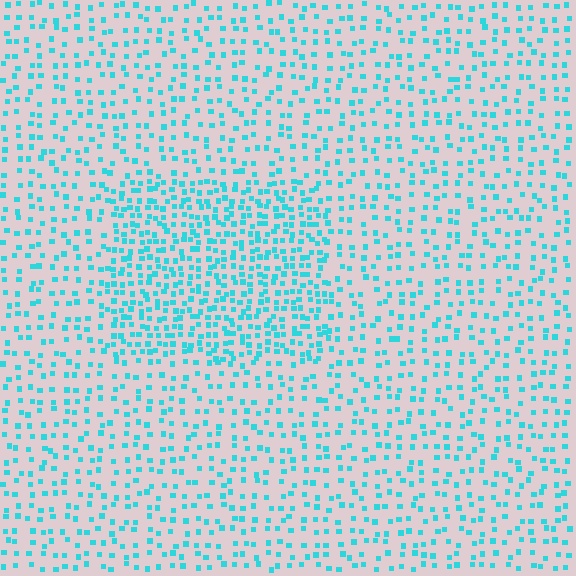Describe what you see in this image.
The image contains small cyan elements arranged at two different densities. A rectangle-shaped region is visible where the elements are more densely packed than the surrounding area.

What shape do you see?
I see a rectangle.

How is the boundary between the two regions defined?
The boundary is defined by a change in element density (approximately 2.0x ratio). All elements are the same color, size, and shape.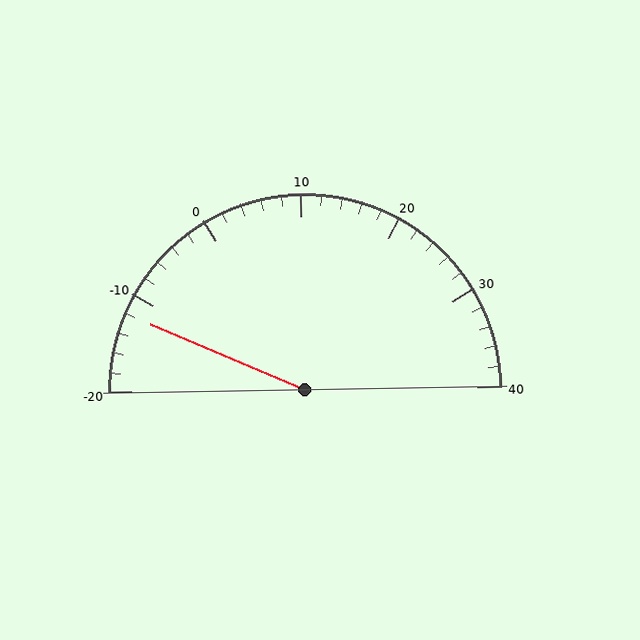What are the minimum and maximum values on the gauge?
The gauge ranges from -20 to 40.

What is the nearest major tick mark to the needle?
The nearest major tick mark is -10.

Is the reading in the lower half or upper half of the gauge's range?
The reading is in the lower half of the range (-20 to 40).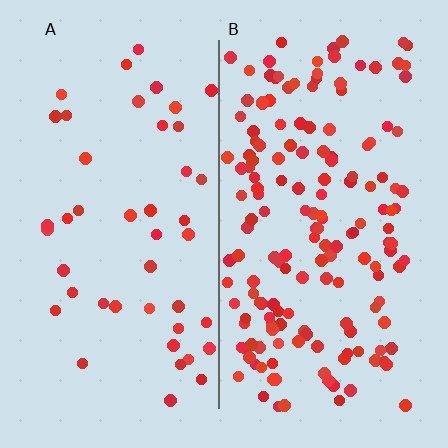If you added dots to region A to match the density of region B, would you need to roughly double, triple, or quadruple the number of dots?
Approximately quadruple.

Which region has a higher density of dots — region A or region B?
B (the right).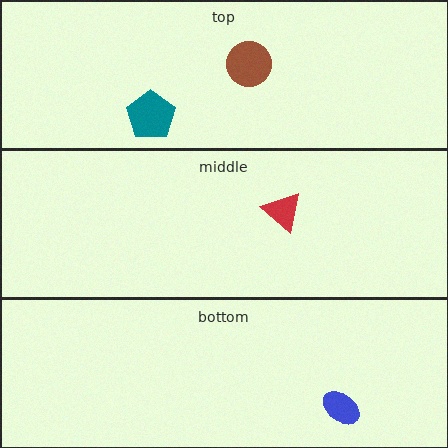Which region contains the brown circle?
The top region.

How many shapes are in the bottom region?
1.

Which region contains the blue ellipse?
The bottom region.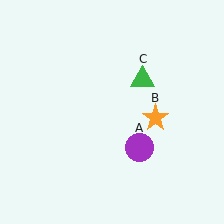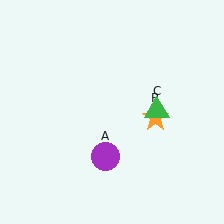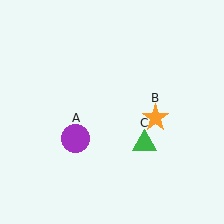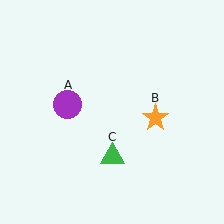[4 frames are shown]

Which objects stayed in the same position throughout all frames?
Orange star (object B) remained stationary.